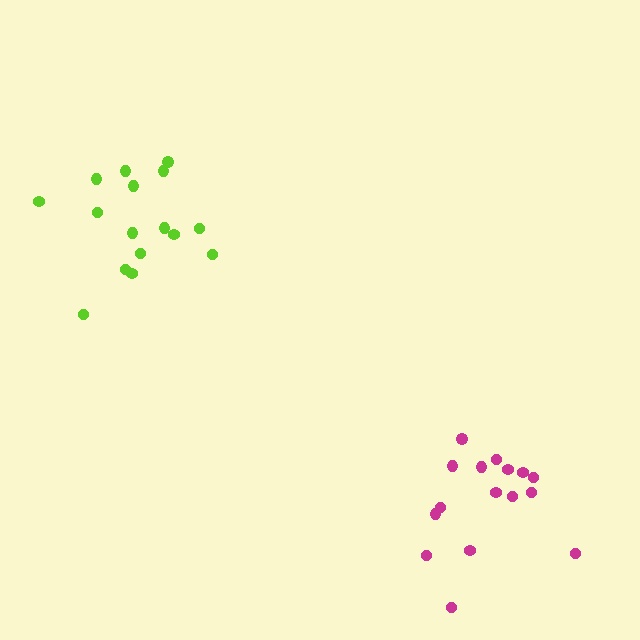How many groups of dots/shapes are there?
There are 2 groups.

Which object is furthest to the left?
The lime cluster is leftmost.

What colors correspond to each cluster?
The clusters are colored: lime, magenta.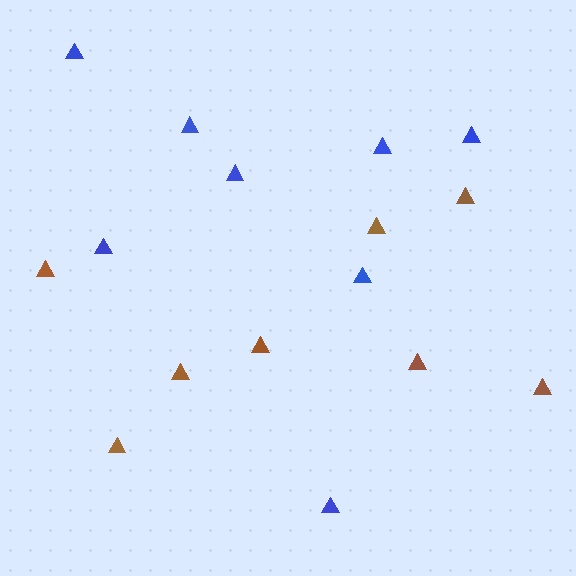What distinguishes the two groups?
There are 2 groups: one group of blue triangles (8) and one group of brown triangles (8).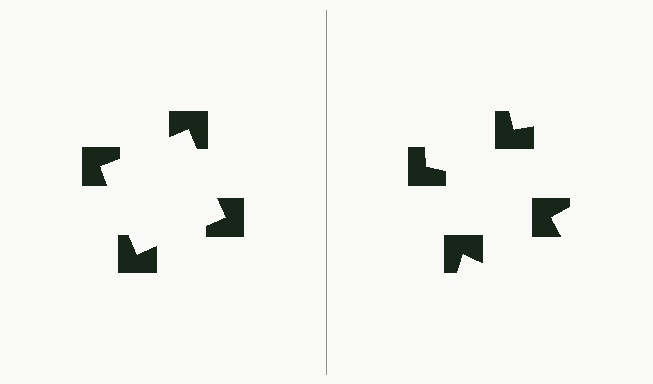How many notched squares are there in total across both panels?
8 — 4 on each side.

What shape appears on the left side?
An illusory square.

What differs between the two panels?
The notched squares are positioned identically on both sides; only the wedge orientations differ. On the left they align to a square; on the right they are misaligned.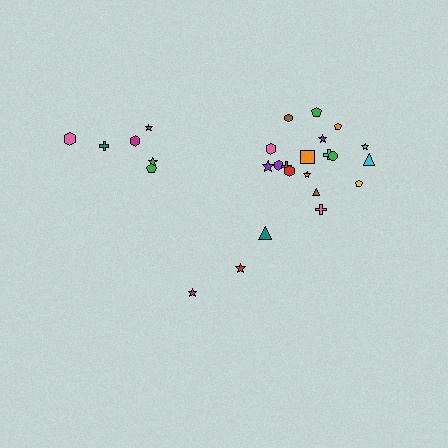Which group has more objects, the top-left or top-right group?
The top-right group.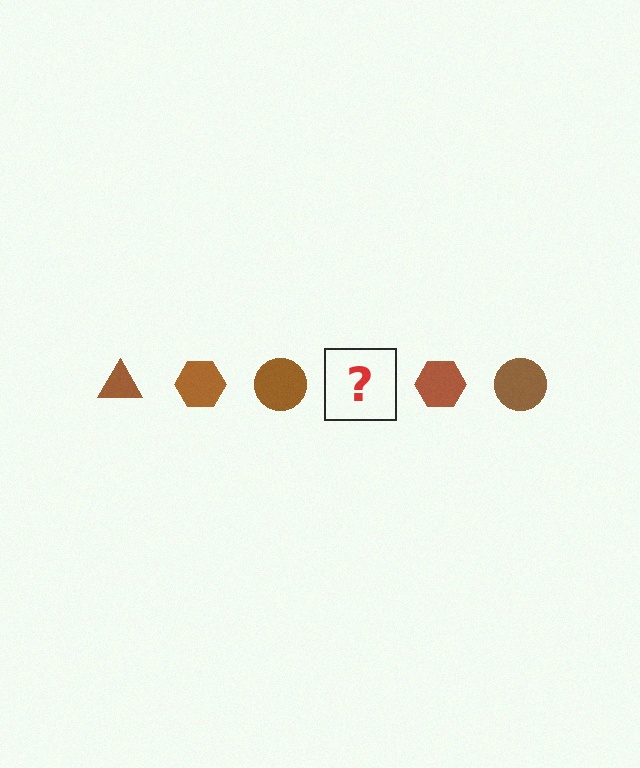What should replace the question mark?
The question mark should be replaced with a brown triangle.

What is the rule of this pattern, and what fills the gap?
The rule is that the pattern cycles through triangle, hexagon, circle shapes in brown. The gap should be filled with a brown triangle.